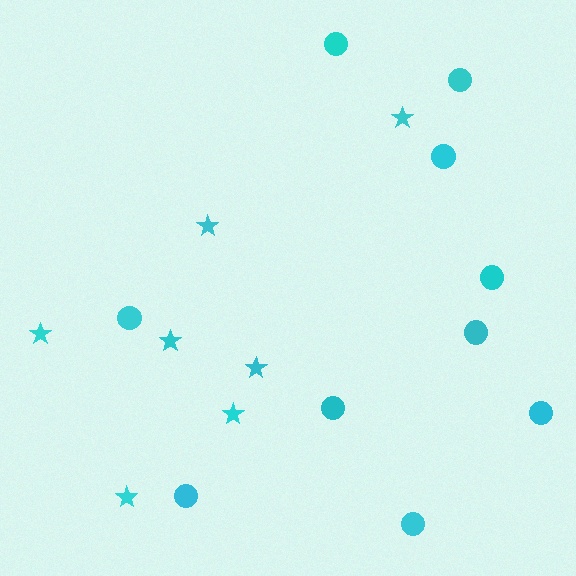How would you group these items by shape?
There are 2 groups: one group of stars (7) and one group of circles (10).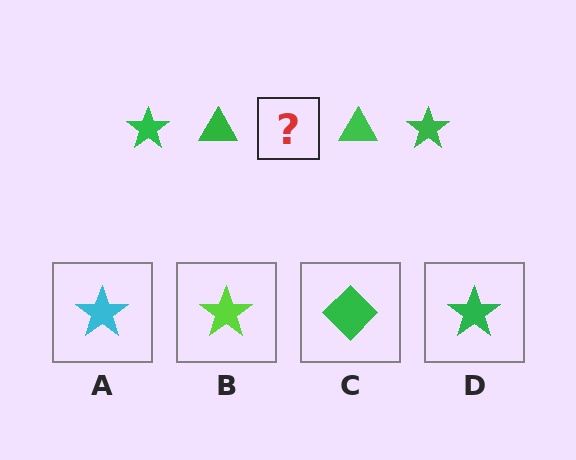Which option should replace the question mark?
Option D.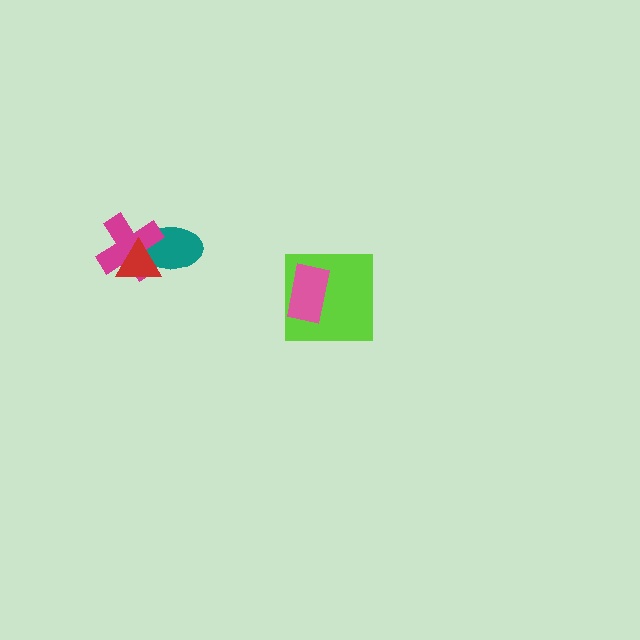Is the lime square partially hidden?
Yes, it is partially covered by another shape.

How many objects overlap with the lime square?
1 object overlaps with the lime square.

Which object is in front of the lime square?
The pink rectangle is in front of the lime square.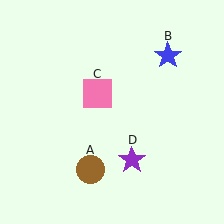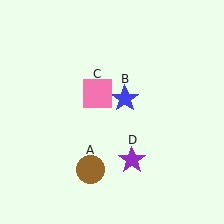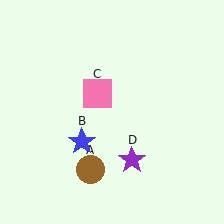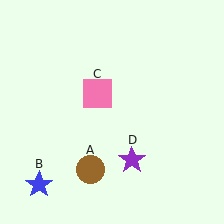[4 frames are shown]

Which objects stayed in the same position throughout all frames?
Brown circle (object A) and pink square (object C) and purple star (object D) remained stationary.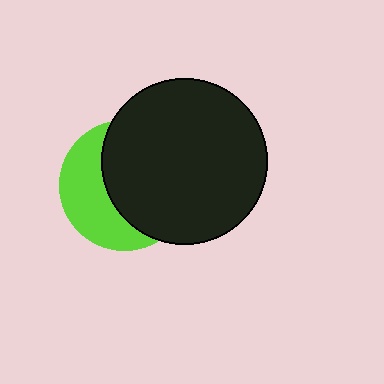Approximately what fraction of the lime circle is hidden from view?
Roughly 59% of the lime circle is hidden behind the black circle.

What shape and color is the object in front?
The object in front is a black circle.